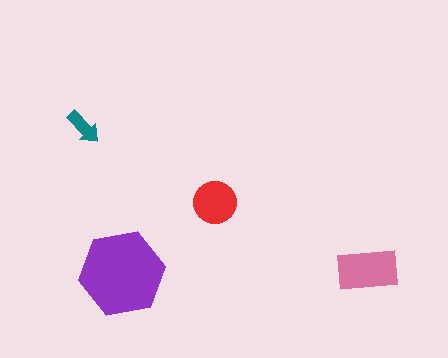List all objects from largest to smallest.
The purple hexagon, the pink rectangle, the red circle, the teal arrow.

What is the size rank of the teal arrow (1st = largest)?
4th.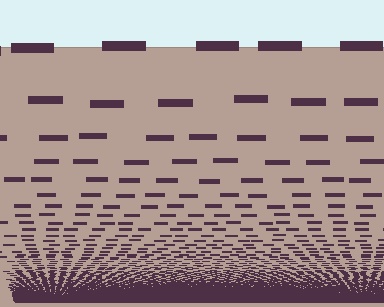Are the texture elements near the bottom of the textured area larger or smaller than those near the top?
Smaller. The gradient is inverted — elements near the bottom are smaller and denser.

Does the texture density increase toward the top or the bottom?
Density increases toward the bottom.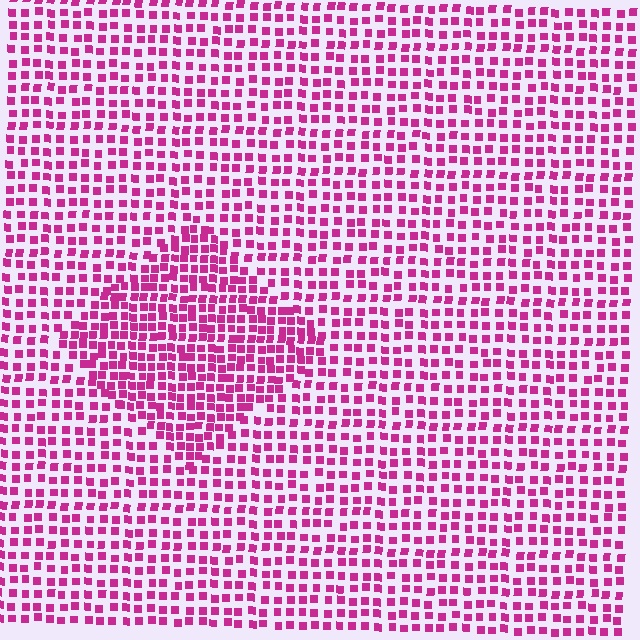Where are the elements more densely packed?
The elements are more densely packed inside the diamond boundary.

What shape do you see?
I see a diamond.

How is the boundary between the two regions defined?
The boundary is defined by a change in element density (approximately 1.6x ratio). All elements are the same color, size, and shape.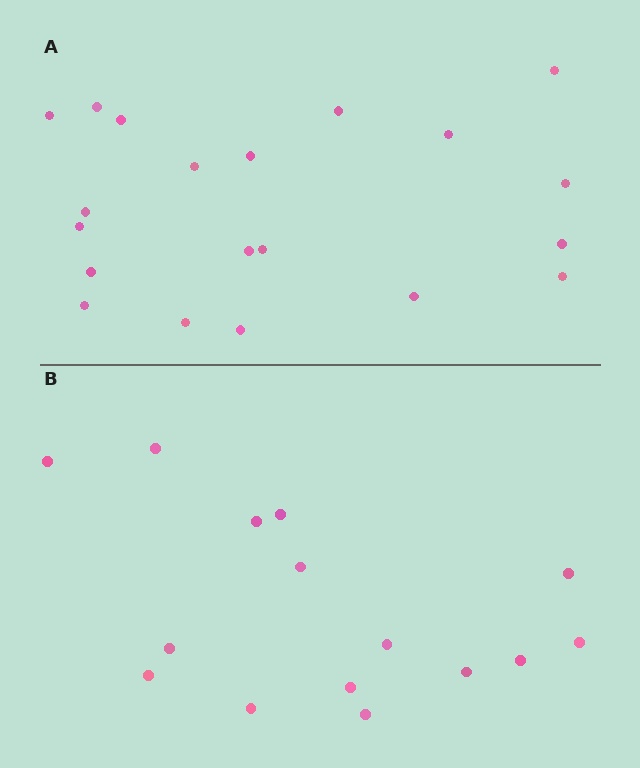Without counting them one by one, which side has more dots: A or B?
Region A (the top region) has more dots.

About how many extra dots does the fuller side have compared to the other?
Region A has about 5 more dots than region B.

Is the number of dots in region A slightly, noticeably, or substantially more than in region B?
Region A has noticeably more, but not dramatically so. The ratio is roughly 1.3 to 1.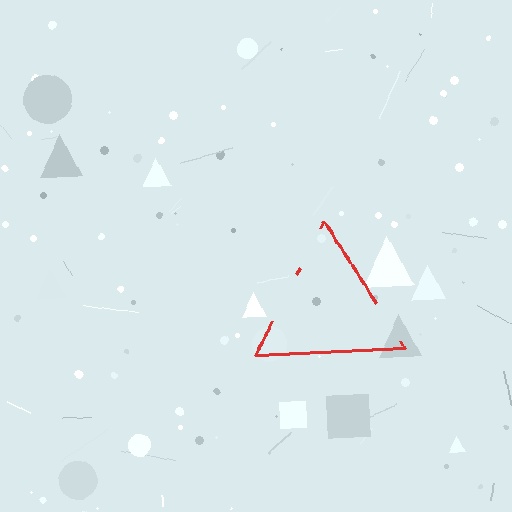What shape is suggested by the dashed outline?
The dashed outline suggests a triangle.